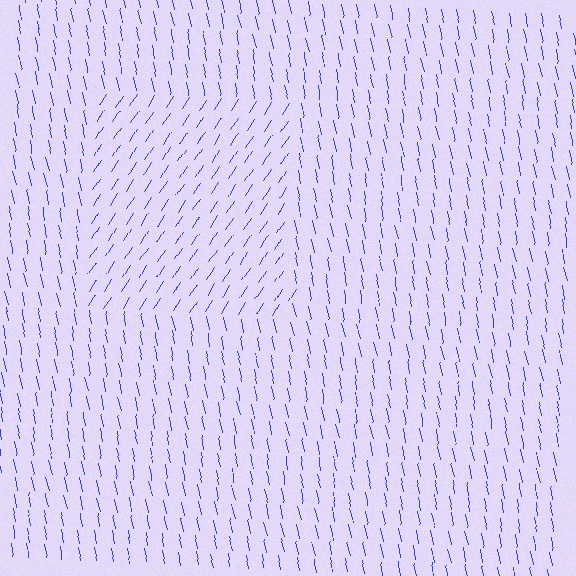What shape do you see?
I see a rectangle.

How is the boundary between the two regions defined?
The boundary is defined purely by a change in line orientation (approximately 45 degrees difference). All lines are the same color and thickness.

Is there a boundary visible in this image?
Yes, there is a texture boundary formed by a change in line orientation.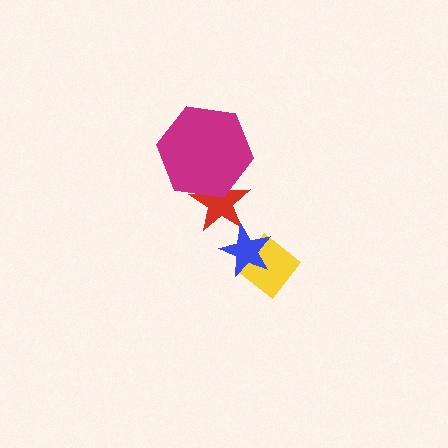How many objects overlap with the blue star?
1 object overlaps with the blue star.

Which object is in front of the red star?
The magenta hexagon is in front of the red star.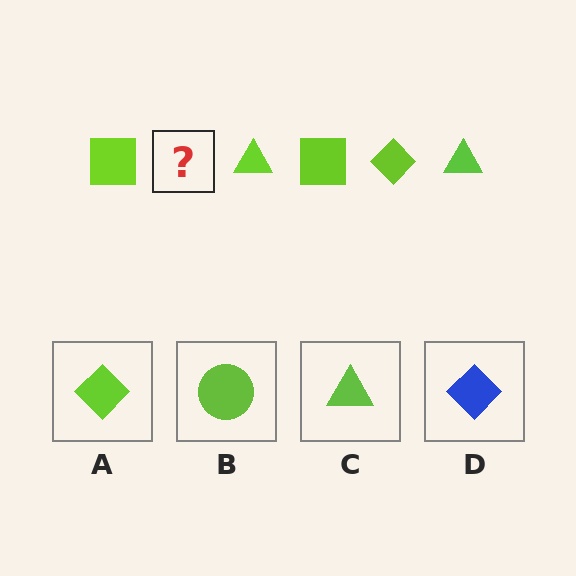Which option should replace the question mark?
Option A.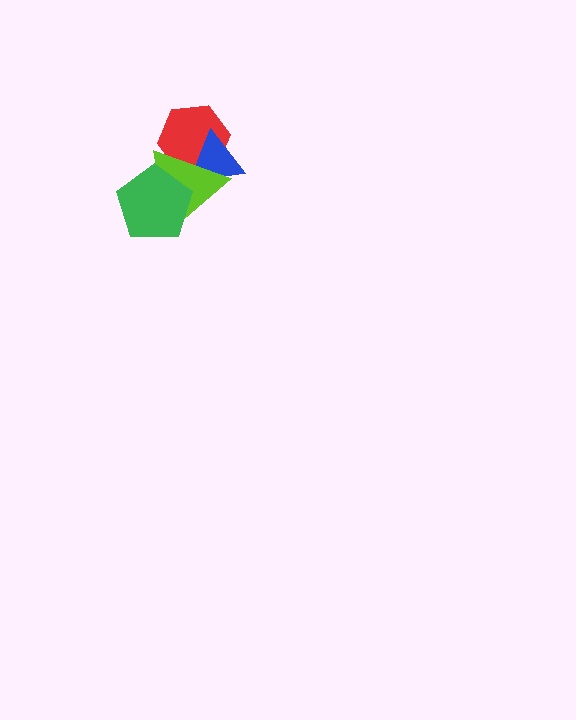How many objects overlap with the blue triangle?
2 objects overlap with the blue triangle.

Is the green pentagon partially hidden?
No, no other shape covers it.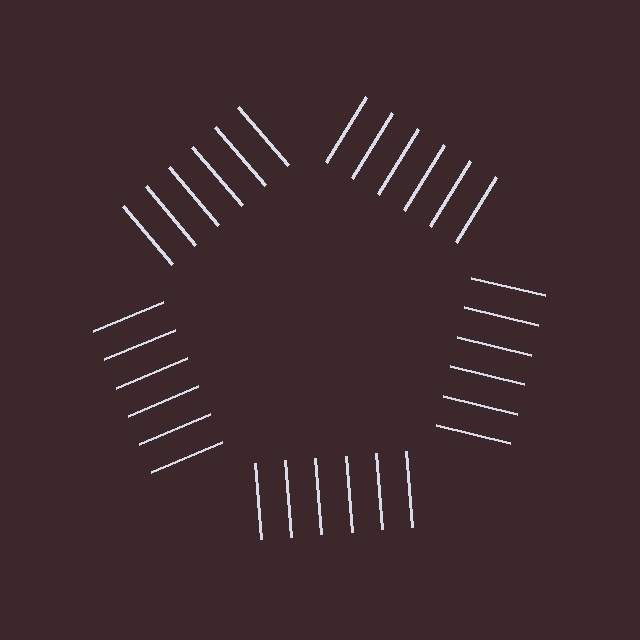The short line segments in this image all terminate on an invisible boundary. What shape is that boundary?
An illusory pentagon — the line segments terminate on its edges but no continuous stroke is drawn.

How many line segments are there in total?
30 — 6 along each of the 5 edges.